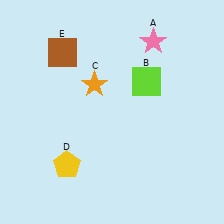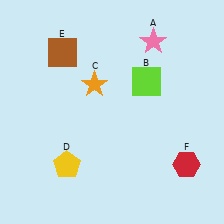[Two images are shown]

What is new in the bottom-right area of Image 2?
A red hexagon (F) was added in the bottom-right area of Image 2.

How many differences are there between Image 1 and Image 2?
There is 1 difference between the two images.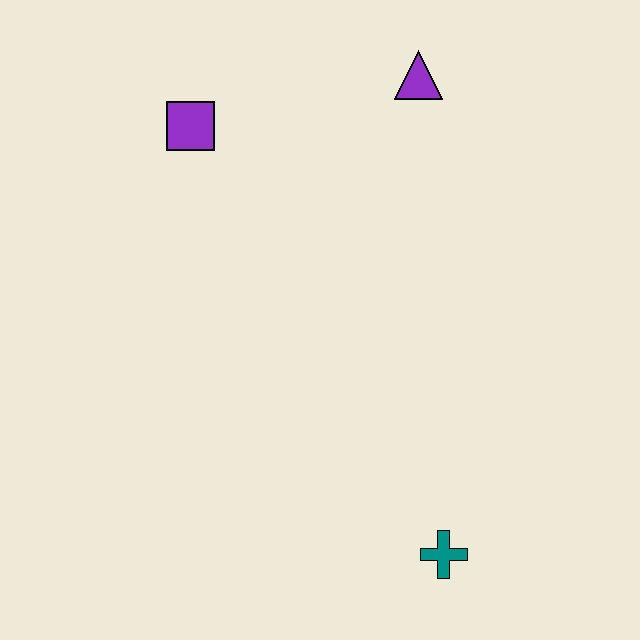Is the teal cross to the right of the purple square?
Yes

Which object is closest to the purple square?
The purple triangle is closest to the purple square.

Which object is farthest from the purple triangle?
The teal cross is farthest from the purple triangle.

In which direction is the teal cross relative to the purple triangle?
The teal cross is below the purple triangle.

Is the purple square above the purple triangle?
No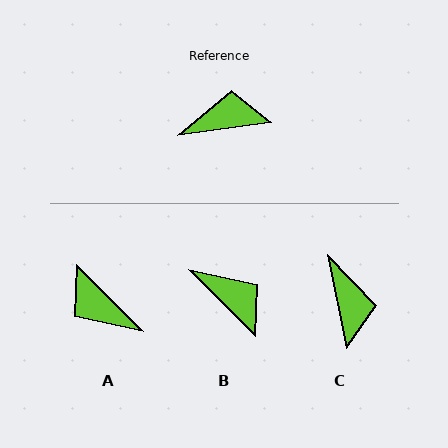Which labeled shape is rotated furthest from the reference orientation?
A, about 128 degrees away.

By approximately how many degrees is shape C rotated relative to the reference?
Approximately 86 degrees clockwise.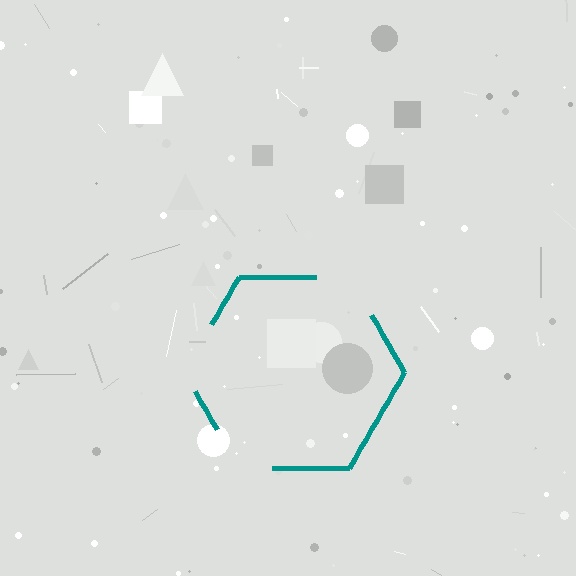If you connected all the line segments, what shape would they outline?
They would outline a hexagon.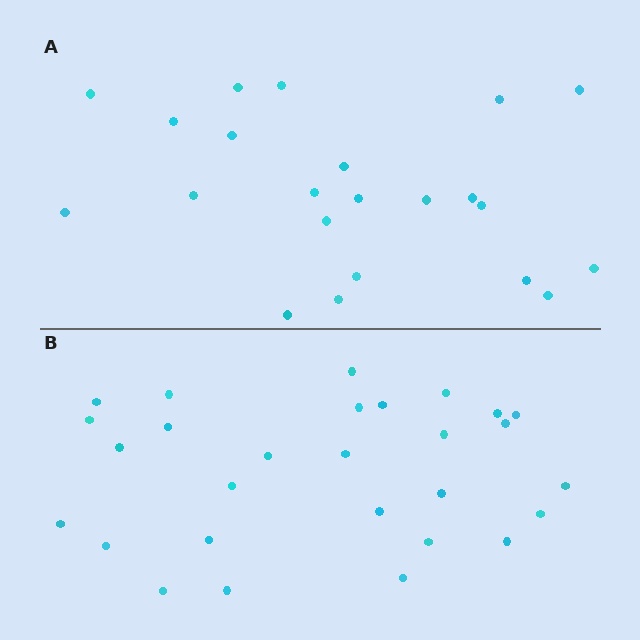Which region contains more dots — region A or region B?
Region B (the bottom region) has more dots.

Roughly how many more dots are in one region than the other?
Region B has about 6 more dots than region A.